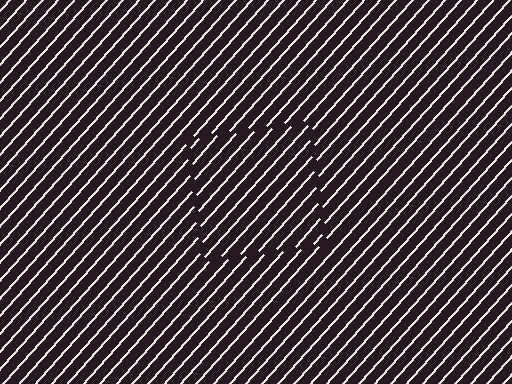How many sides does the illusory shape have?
4 sides — the line-ends trace a square.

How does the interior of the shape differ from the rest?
The interior of the shape contains the same grating, shifted by half a period — the contour is defined by the phase discontinuity where line-ends from the inner and outer gratings abut.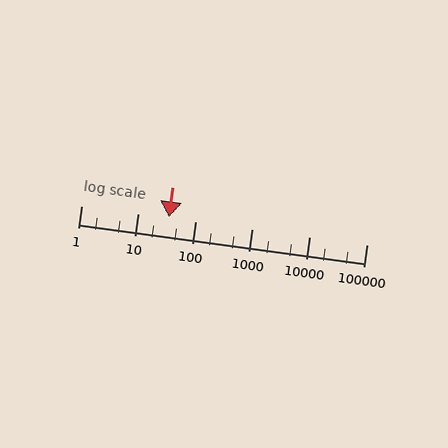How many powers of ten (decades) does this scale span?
The scale spans 5 decades, from 1 to 100000.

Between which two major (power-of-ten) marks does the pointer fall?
The pointer is between 10 and 100.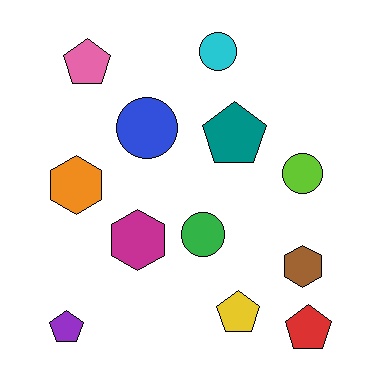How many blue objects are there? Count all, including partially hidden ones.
There is 1 blue object.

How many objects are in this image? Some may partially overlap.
There are 12 objects.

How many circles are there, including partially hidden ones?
There are 4 circles.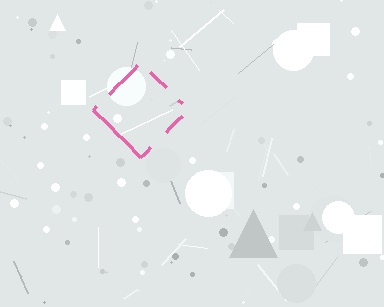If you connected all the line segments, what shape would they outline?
They would outline a diamond.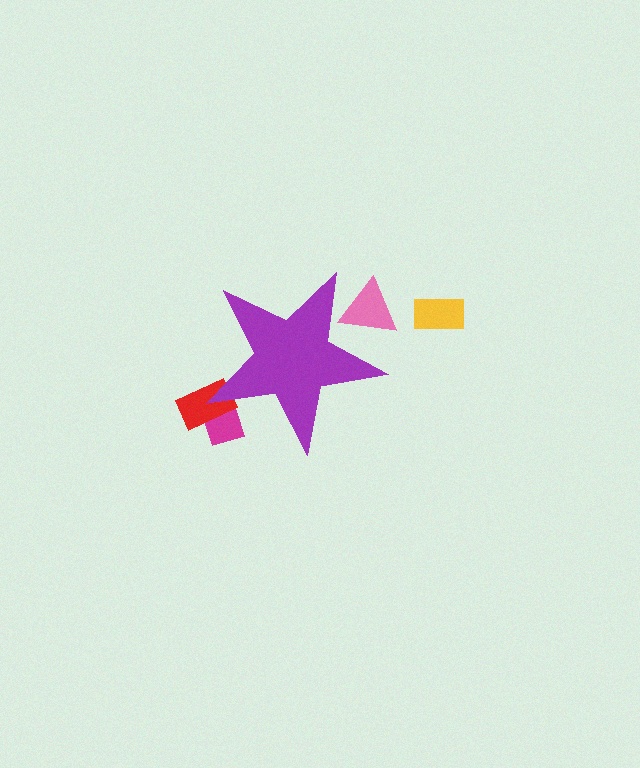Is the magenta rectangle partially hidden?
Yes, the magenta rectangle is partially hidden behind the purple star.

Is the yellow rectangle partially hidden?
No, the yellow rectangle is fully visible.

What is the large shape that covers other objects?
A purple star.